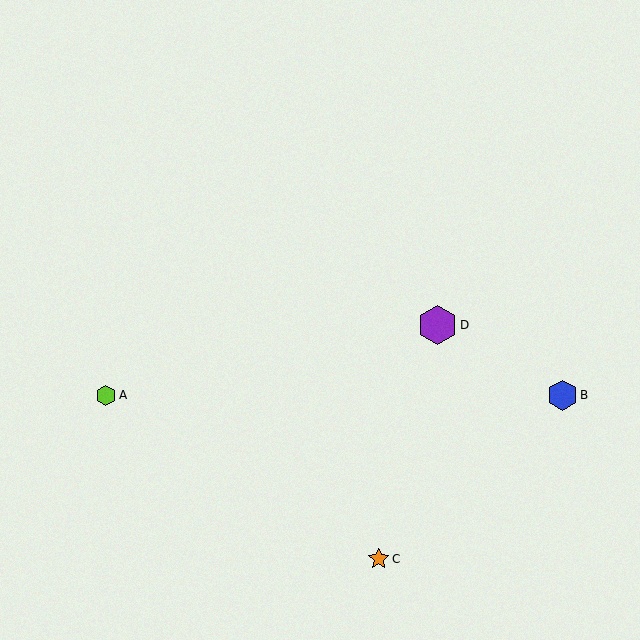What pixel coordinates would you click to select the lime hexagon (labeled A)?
Click at (106, 395) to select the lime hexagon A.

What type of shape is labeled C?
Shape C is an orange star.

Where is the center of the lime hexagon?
The center of the lime hexagon is at (106, 395).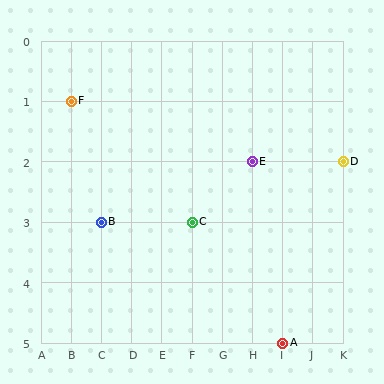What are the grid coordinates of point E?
Point E is at grid coordinates (H, 2).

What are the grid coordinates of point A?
Point A is at grid coordinates (I, 5).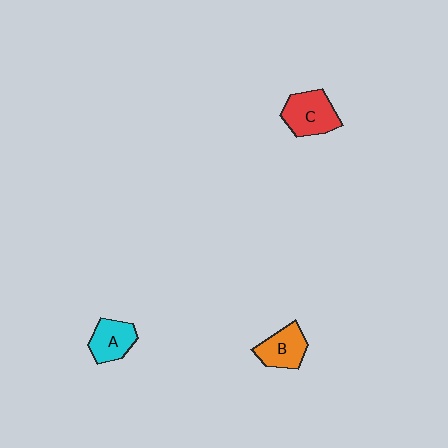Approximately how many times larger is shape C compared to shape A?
Approximately 1.3 times.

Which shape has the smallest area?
Shape A (cyan).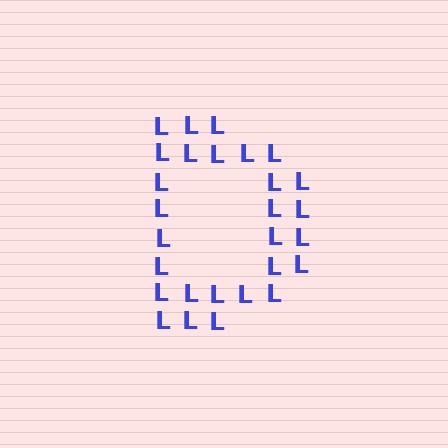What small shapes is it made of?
It is made of small letter L's.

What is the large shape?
The large shape is the letter D.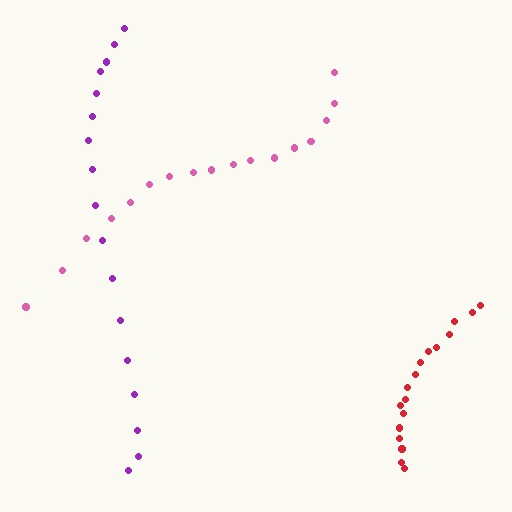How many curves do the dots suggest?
There are 3 distinct paths.